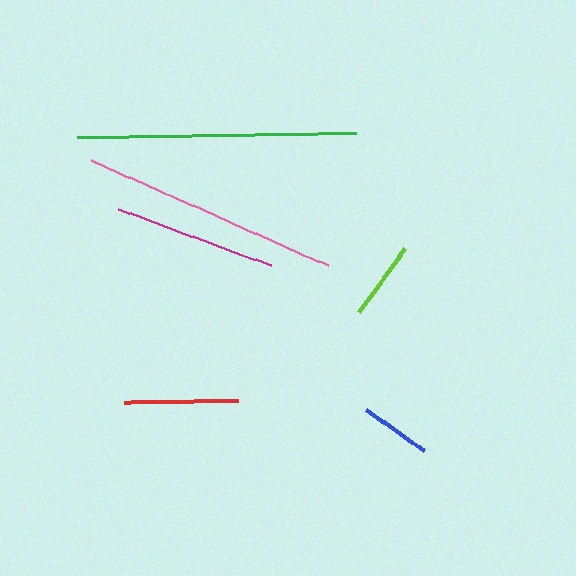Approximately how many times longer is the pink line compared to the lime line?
The pink line is approximately 3.3 times the length of the lime line.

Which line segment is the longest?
The green line is the longest at approximately 280 pixels.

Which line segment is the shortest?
The blue line is the shortest at approximately 71 pixels.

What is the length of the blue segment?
The blue segment is approximately 71 pixels long.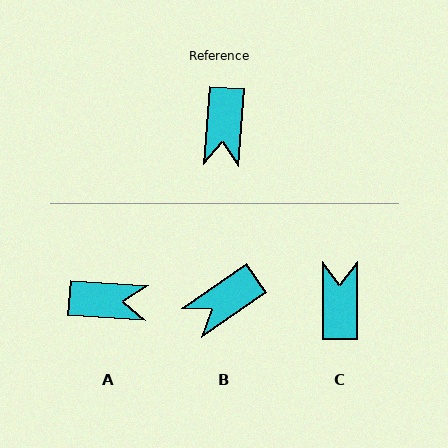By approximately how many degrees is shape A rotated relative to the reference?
Approximately 91 degrees counter-clockwise.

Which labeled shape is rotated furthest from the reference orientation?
C, about 175 degrees away.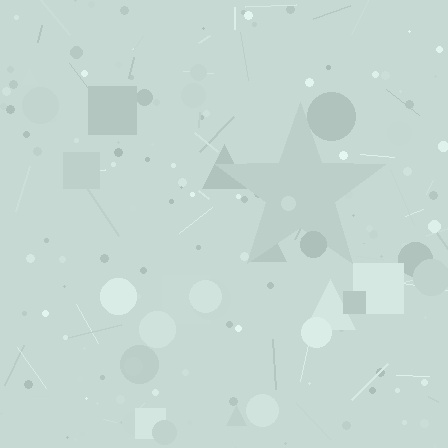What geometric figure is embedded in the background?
A star is embedded in the background.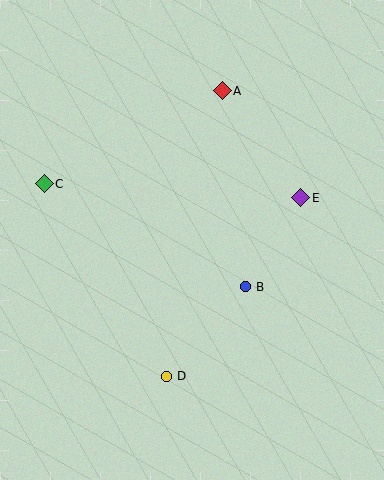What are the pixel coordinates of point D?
Point D is at (166, 376).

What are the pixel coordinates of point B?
Point B is at (245, 287).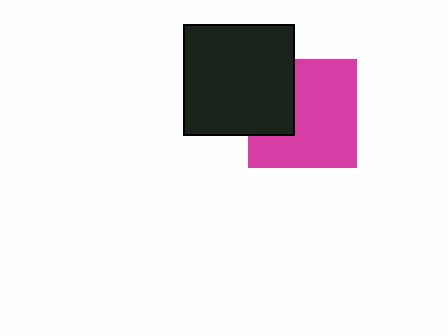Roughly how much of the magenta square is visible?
Most of it is visible (roughly 69%).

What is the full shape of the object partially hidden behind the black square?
The partially hidden object is a magenta square.